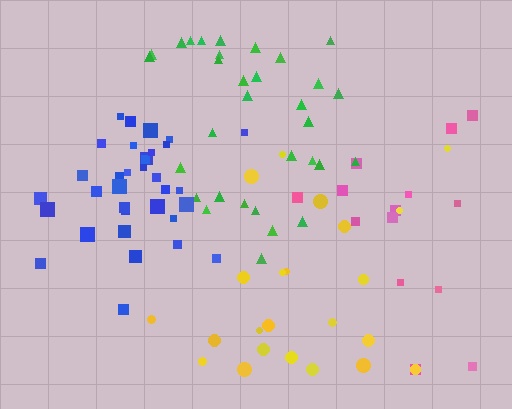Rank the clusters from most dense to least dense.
blue, green, yellow, pink.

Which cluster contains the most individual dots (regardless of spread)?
Blue (34).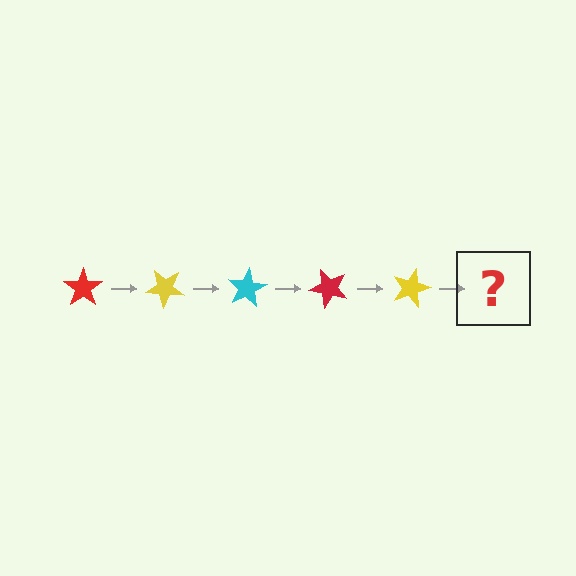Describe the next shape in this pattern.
It should be a cyan star, rotated 200 degrees from the start.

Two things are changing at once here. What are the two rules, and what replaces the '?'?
The two rules are that it rotates 40 degrees each step and the color cycles through red, yellow, and cyan. The '?' should be a cyan star, rotated 200 degrees from the start.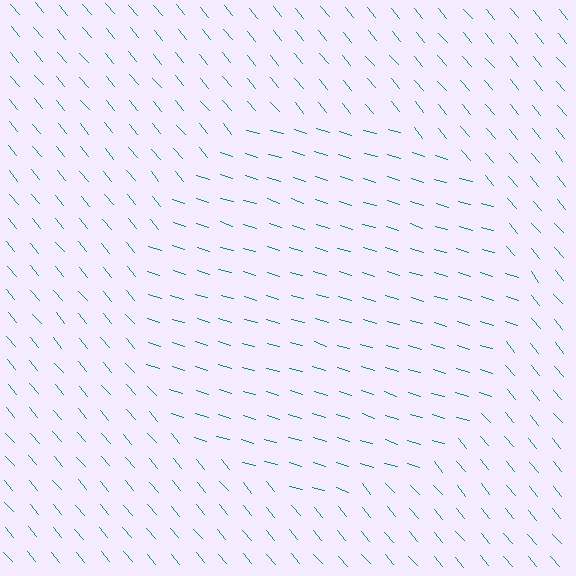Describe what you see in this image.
The image is filled with small teal line segments. A circle region in the image has lines oriented differently from the surrounding lines, creating a visible texture boundary.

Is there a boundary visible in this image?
Yes, there is a texture boundary formed by a change in line orientation.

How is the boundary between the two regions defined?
The boundary is defined purely by a change in line orientation (approximately 33 degrees difference). All lines are the same color and thickness.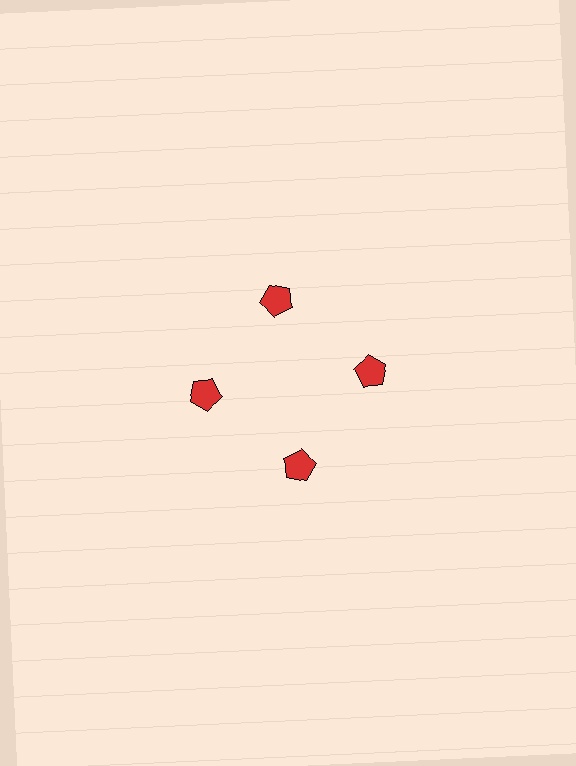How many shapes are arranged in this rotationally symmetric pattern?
There are 4 shapes, arranged in 4 groups of 1.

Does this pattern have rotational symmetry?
Yes, this pattern has 4-fold rotational symmetry. It looks the same after rotating 90 degrees around the center.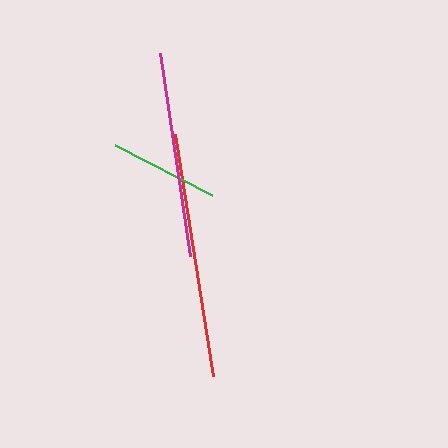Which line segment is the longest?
The red line is the longest at approximately 245 pixels.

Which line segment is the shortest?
The green line is the shortest at approximately 109 pixels.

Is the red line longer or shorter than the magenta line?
The red line is longer than the magenta line.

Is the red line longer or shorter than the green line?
The red line is longer than the green line.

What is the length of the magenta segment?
The magenta segment is approximately 205 pixels long.